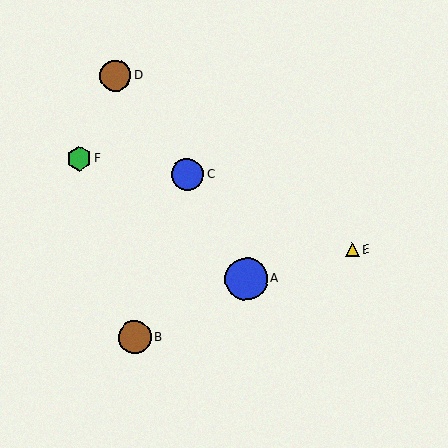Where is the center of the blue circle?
The center of the blue circle is at (247, 279).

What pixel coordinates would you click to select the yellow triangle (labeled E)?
Click at (352, 249) to select the yellow triangle E.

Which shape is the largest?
The blue circle (labeled A) is the largest.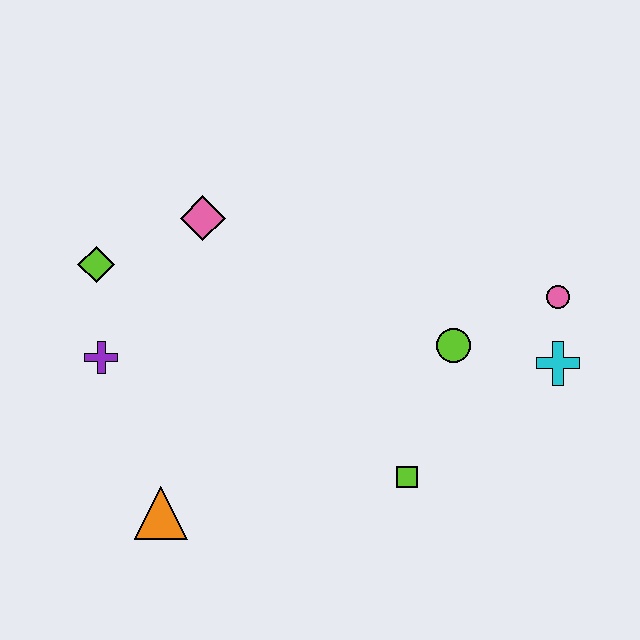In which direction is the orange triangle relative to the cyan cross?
The orange triangle is to the left of the cyan cross.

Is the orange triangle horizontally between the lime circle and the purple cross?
Yes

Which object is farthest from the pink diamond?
The cyan cross is farthest from the pink diamond.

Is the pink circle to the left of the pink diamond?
No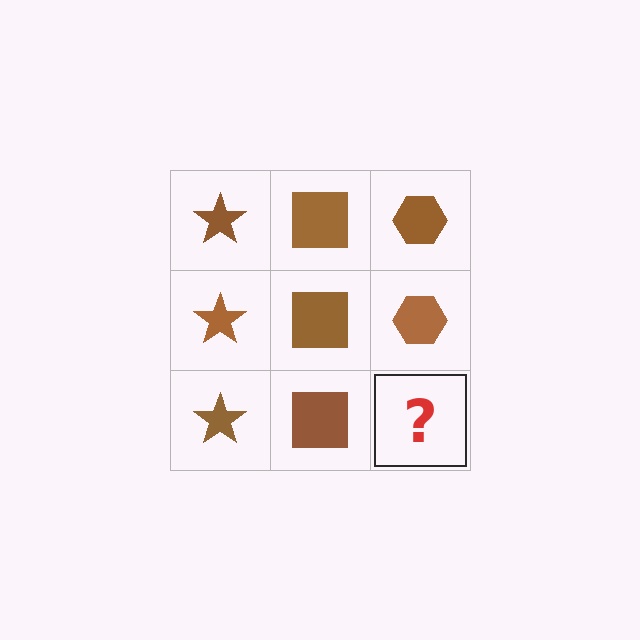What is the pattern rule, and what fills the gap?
The rule is that each column has a consistent shape. The gap should be filled with a brown hexagon.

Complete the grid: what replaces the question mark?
The question mark should be replaced with a brown hexagon.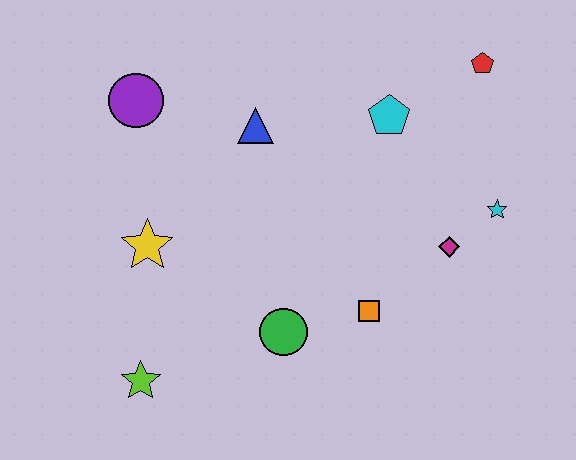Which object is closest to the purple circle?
The blue triangle is closest to the purple circle.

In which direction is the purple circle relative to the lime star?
The purple circle is above the lime star.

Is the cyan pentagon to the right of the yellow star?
Yes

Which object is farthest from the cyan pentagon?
The lime star is farthest from the cyan pentagon.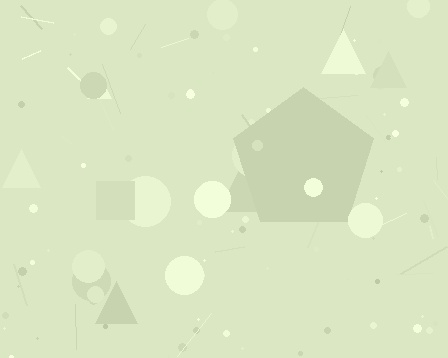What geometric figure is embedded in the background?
A pentagon is embedded in the background.